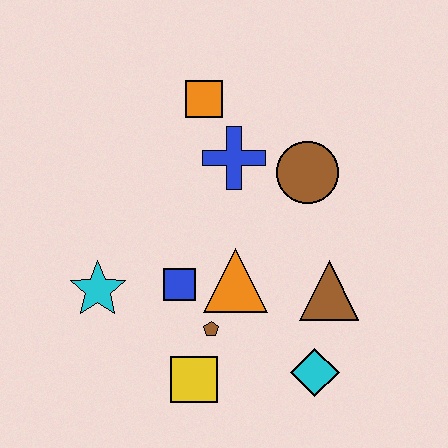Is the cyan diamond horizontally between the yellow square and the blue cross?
No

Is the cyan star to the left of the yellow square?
Yes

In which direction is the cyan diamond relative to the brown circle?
The cyan diamond is below the brown circle.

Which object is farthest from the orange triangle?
The orange square is farthest from the orange triangle.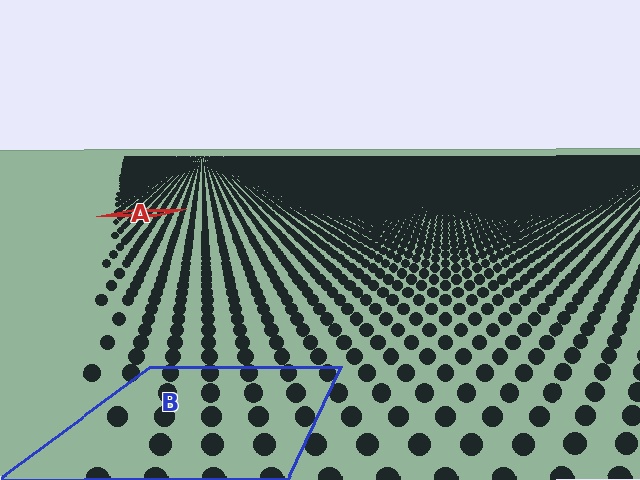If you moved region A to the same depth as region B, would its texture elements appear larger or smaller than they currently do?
They would appear larger. At a closer depth, the same texture elements are projected at a bigger on-screen size.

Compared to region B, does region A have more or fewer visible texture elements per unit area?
Region A has more texture elements per unit area — they are packed more densely because it is farther away.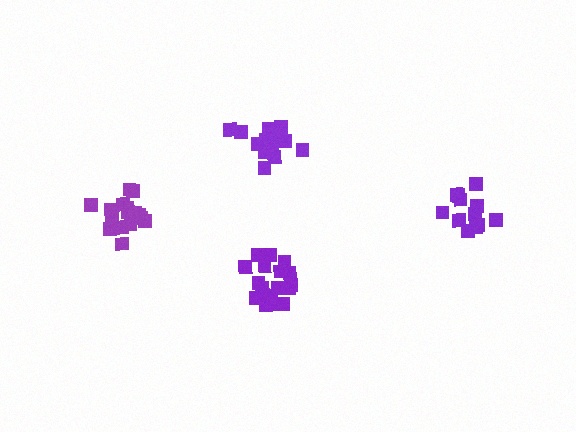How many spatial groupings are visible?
There are 4 spatial groupings.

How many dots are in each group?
Group 1: 12 dots, Group 2: 15 dots, Group 3: 17 dots, Group 4: 18 dots (62 total).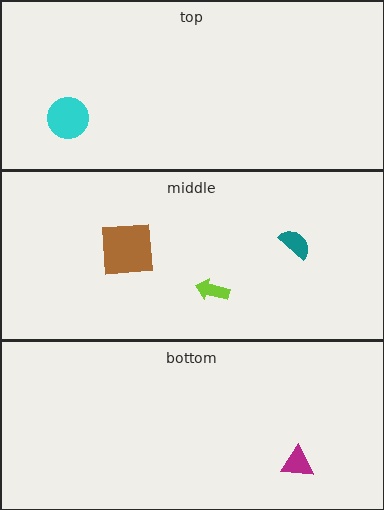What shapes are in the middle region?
The lime arrow, the teal semicircle, the brown square.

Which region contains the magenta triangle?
The bottom region.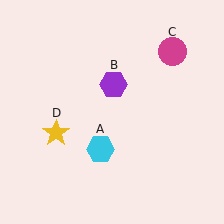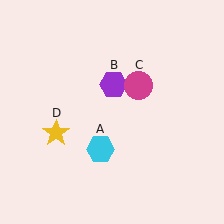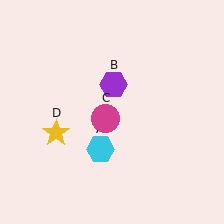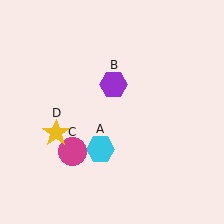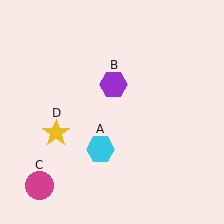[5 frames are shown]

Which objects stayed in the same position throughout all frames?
Cyan hexagon (object A) and purple hexagon (object B) and yellow star (object D) remained stationary.